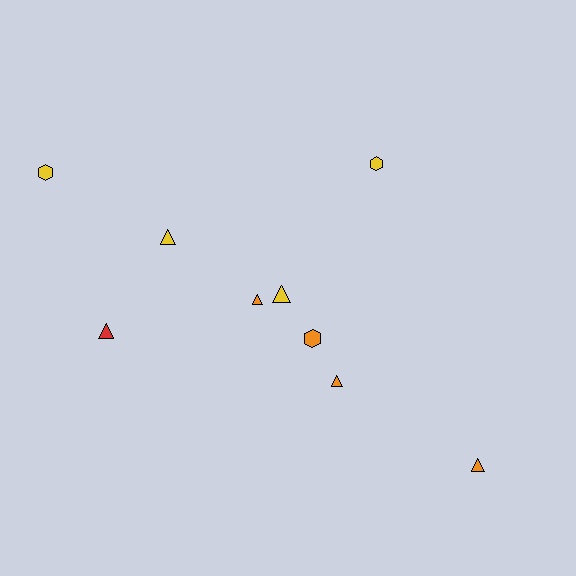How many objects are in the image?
There are 9 objects.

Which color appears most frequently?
Orange, with 4 objects.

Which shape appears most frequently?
Triangle, with 6 objects.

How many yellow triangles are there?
There are 2 yellow triangles.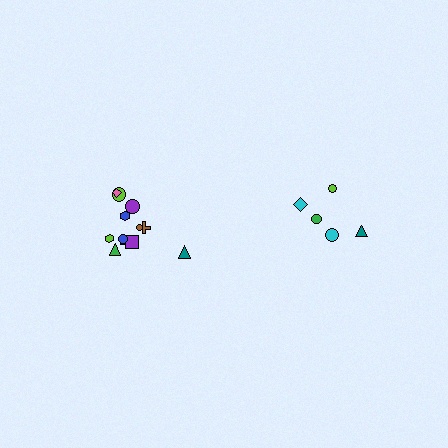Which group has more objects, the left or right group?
The left group.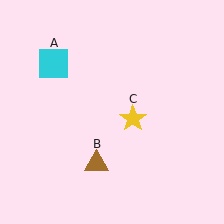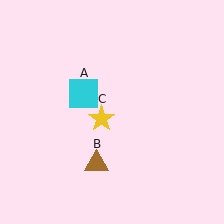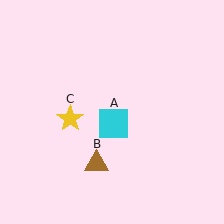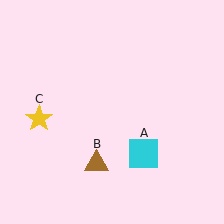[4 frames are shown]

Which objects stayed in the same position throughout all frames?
Brown triangle (object B) remained stationary.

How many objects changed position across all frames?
2 objects changed position: cyan square (object A), yellow star (object C).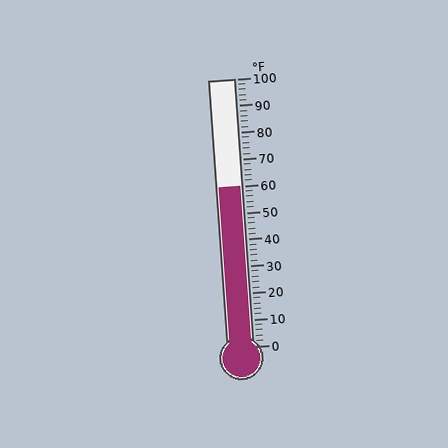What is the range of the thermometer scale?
The thermometer scale ranges from 0°F to 100°F.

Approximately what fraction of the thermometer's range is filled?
The thermometer is filled to approximately 60% of its range.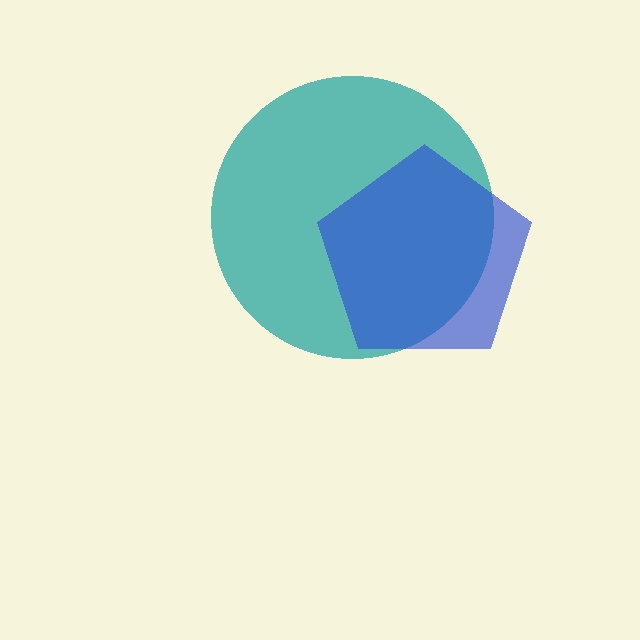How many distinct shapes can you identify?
There are 2 distinct shapes: a teal circle, a blue pentagon.